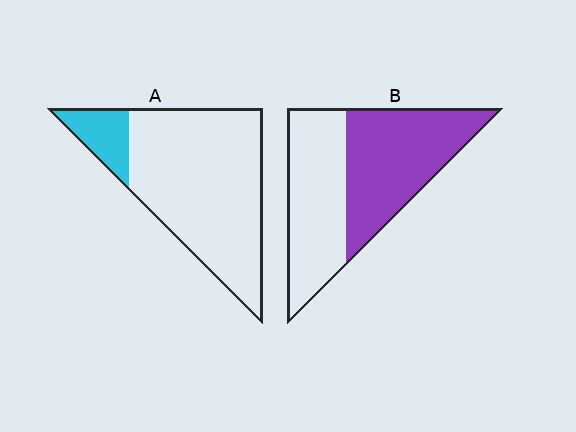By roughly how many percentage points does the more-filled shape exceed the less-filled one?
By roughly 40 percentage points (B over A).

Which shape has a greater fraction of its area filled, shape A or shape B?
Shape B.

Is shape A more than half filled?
No.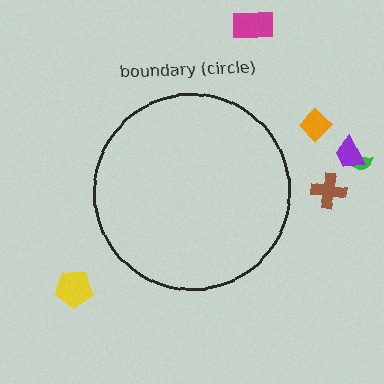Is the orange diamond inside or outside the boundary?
Outside.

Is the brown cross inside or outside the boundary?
Outside.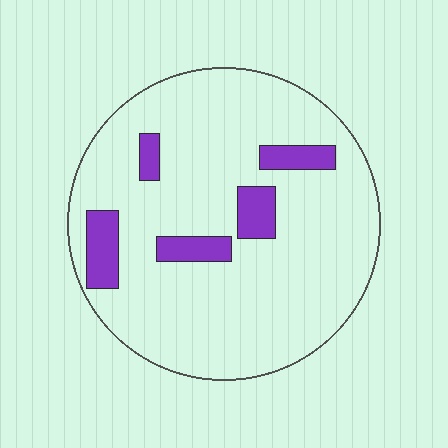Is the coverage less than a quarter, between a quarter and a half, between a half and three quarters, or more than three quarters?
Less than a quarter.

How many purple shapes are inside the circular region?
5.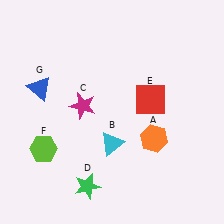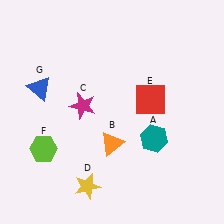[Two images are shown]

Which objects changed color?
A changed from orange to teal. B changed from cyan to orange. D changed from green to yellow.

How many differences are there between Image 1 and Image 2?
There are 3 differences between the two images.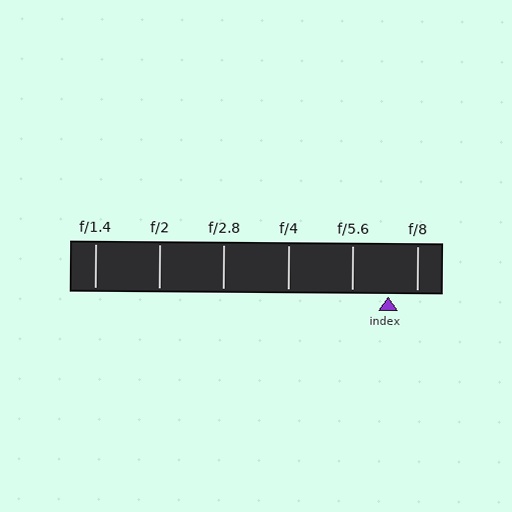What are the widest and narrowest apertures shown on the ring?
The widest aperture shown is f/1.4 and the narrowest is f/8.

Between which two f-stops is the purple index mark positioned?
The index mark is between f/5.6 and f/8.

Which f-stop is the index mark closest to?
The index mark is closest to f/8.